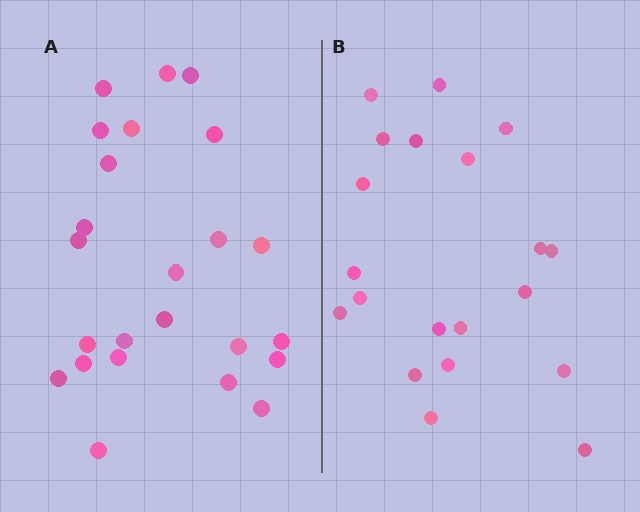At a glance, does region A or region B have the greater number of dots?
Region A (the left region) has more dots.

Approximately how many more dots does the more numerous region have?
Region A has about 4 more dots than region B.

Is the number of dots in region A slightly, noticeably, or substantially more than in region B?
Region A has only slightly more — the two regions are fairly close. The ratio is roughly 1.2 to 1.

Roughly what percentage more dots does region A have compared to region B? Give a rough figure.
About 20% more.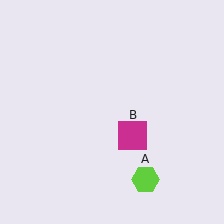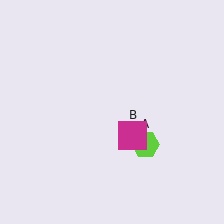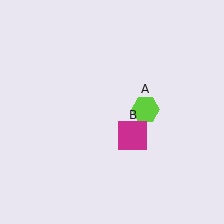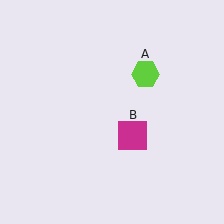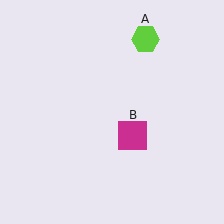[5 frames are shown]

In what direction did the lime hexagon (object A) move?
The lime hexagon (object A) moved up.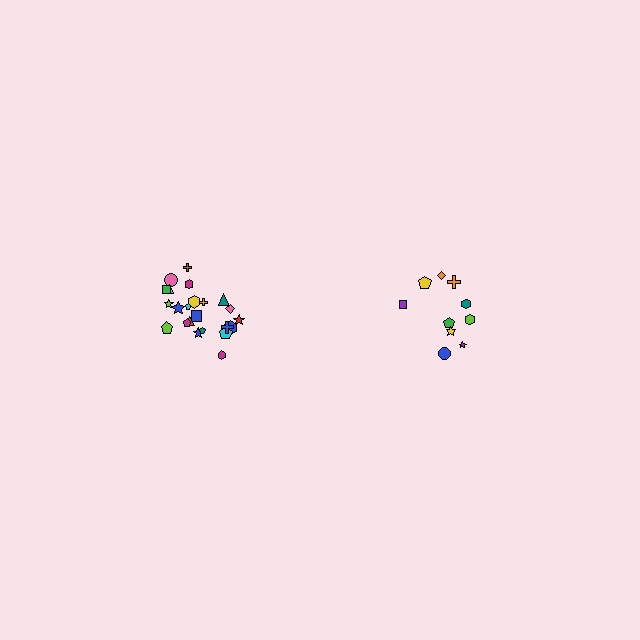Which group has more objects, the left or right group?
The left group.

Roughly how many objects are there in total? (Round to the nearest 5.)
Roughly 35 objects in total.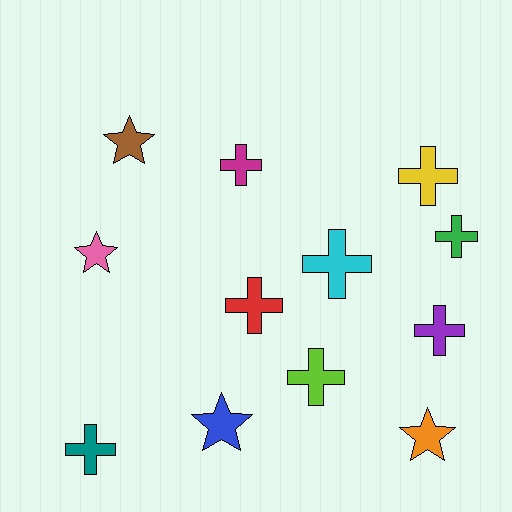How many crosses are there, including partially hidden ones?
There are 8 crosses.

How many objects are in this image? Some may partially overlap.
There are 12 objects.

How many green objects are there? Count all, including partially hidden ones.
There is 1 green object.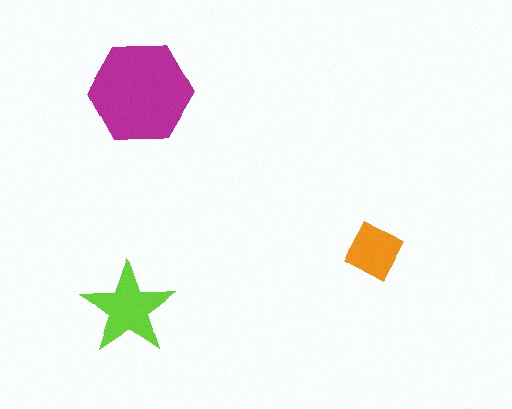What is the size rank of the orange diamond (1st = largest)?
3rd.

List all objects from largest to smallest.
The magenta hexagon, the lime star, the orange diamond.